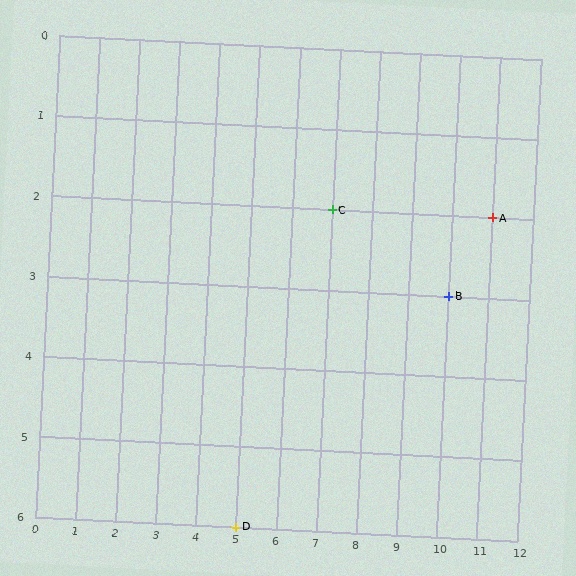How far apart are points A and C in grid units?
Points A and C are 4 columns apart.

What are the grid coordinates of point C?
Point C is at grid coordinates (7, 2).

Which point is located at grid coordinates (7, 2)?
Point C is at (7, 2).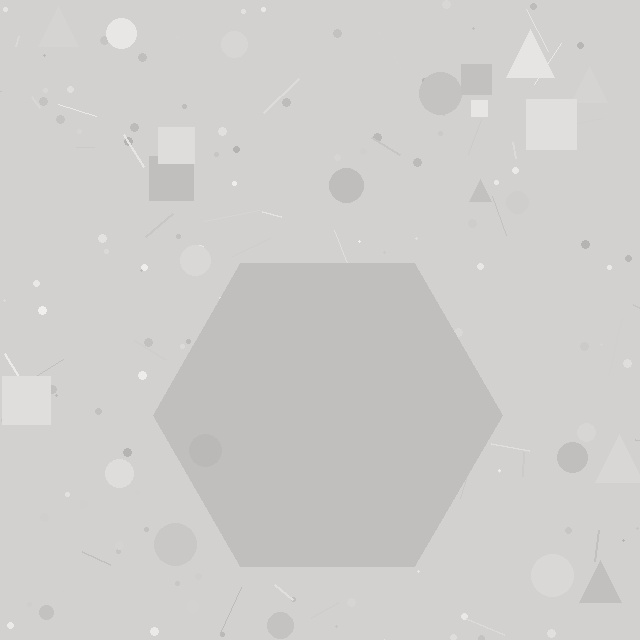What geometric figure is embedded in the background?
A hexagon is embedded in the background.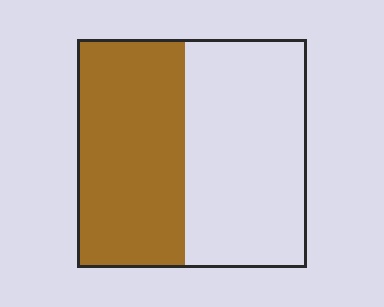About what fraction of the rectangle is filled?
About one half (1/2).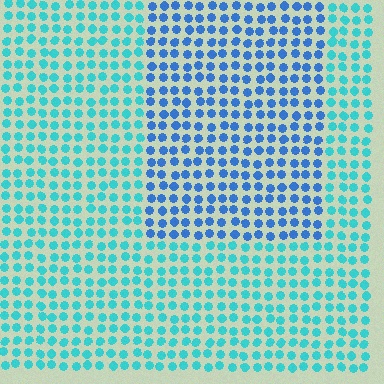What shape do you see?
I see a rectangle.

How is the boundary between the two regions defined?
The boundary is defined purely by a slight shift in hue (about 36 degrees). Spacing, size, and orientation are identical on both sides.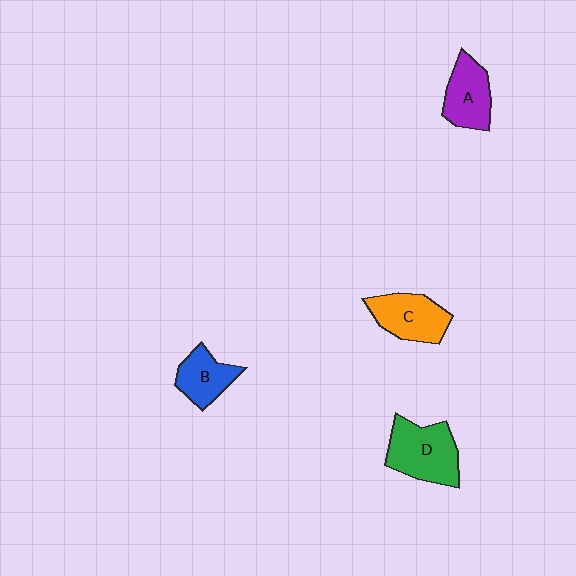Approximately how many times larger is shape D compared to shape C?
Approximately 1.2 times.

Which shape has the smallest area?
Shape B (blue).